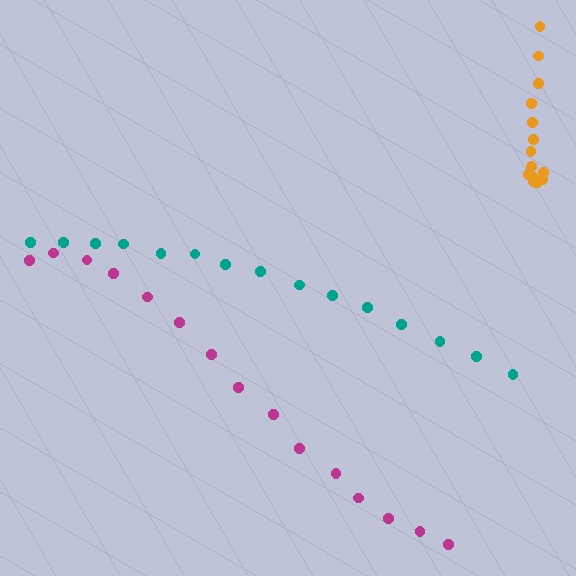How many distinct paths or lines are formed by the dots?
There are 3 distinct paths.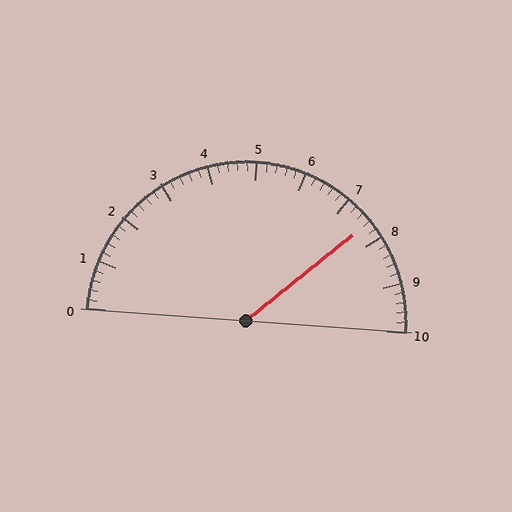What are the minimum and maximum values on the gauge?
The gauge ranges from 0 to 10.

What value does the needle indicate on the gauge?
The needle indicates approximately 7.6.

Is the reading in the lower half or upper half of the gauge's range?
The reading is in the upper half of the range (0 to 10).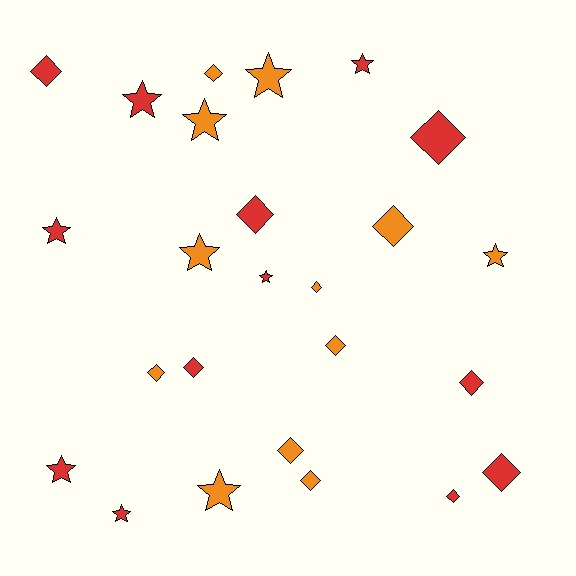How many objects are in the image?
There are 25 objects.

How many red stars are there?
There are 6 red stars.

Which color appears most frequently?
Red, with 13 objects.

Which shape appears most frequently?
Diamond, with 14 objects.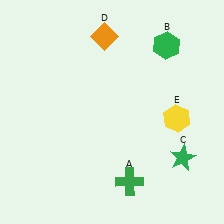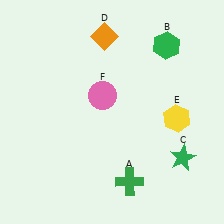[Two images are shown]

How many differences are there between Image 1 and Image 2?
There is 1 difference between the two images.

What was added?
A pink circle (F) was added in Image 2.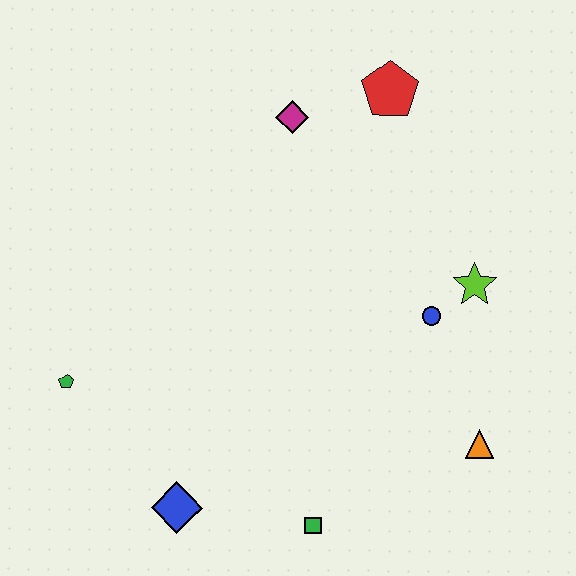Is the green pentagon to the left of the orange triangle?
Yes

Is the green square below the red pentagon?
Yes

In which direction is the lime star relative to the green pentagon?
The lime star is to the right of the green pentagon.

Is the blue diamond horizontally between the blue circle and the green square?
No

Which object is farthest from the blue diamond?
The red pentagon is farthest from the blue diamond.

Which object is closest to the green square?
The blue diamond is closest to the green square.